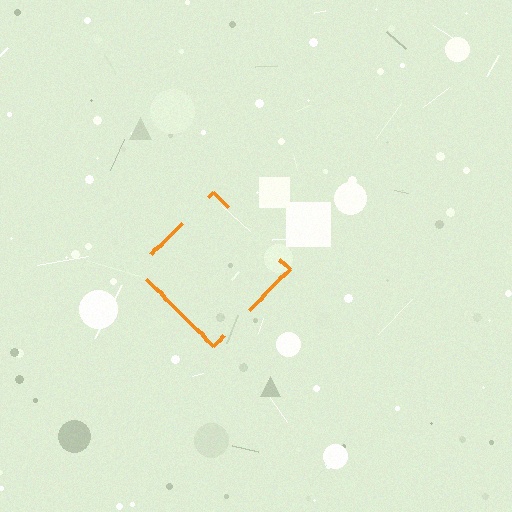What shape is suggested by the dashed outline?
The dashed outline suggests a diamond.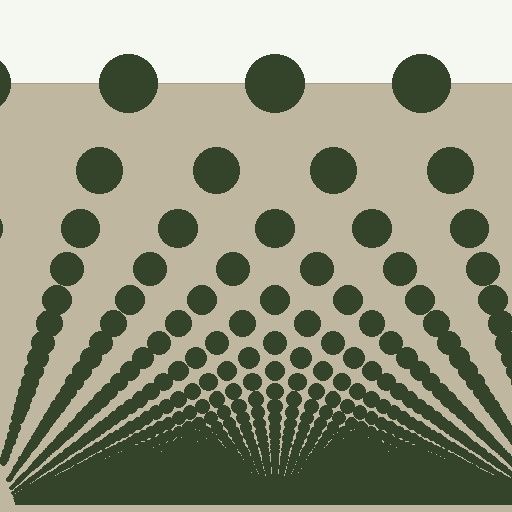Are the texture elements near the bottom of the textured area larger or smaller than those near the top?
Smaller. The gradient is inverted — elements near the bottom are smaller and denser.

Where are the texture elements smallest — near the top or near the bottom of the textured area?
Near the bottom.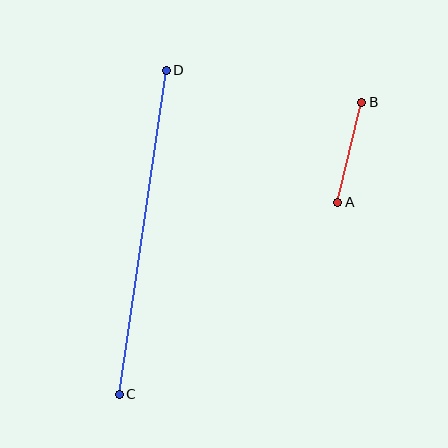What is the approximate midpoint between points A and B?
The midpoint is at approximately (350, 152) pixels.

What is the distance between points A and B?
The distance is approximately 103 pixels.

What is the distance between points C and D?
The distance is approximately 327 pixels.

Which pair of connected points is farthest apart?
Points C and D are farthest apart.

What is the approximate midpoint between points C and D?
The midpoint is at approximately (143, 232) pixels.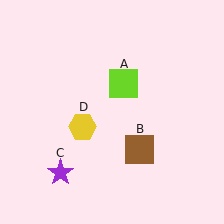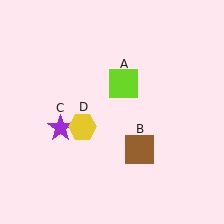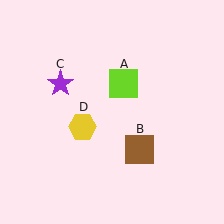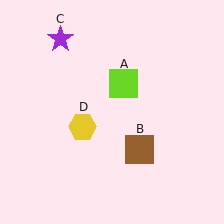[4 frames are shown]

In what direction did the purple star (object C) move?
The purple star (object C) moved up.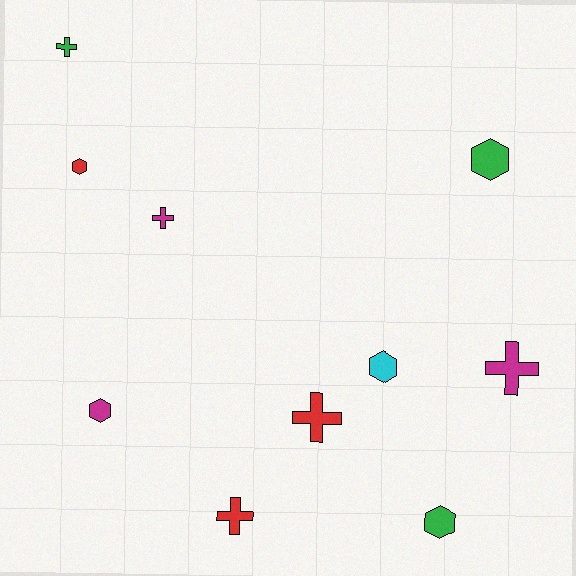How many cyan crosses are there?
There are no cyan crosses.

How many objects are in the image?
There are 10 objects.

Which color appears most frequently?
Green, with 3 objects.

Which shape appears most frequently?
Hexagon, with 5 objects.